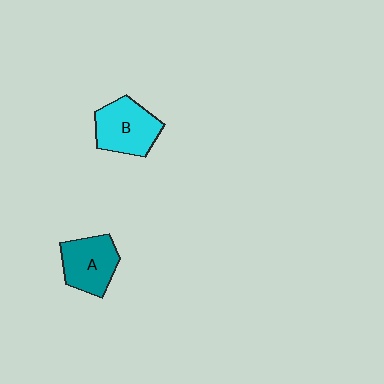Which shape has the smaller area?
Shape A (teal).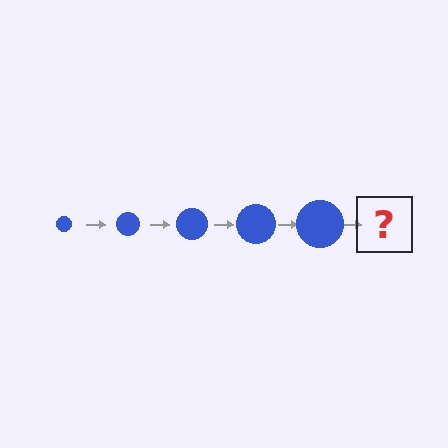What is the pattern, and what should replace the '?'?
The pattern is that the circle gets progressively larger each step. The '?' should be a blue circle, larger than the previous one.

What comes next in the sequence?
The next element should be a blue circle, larger than the previous one.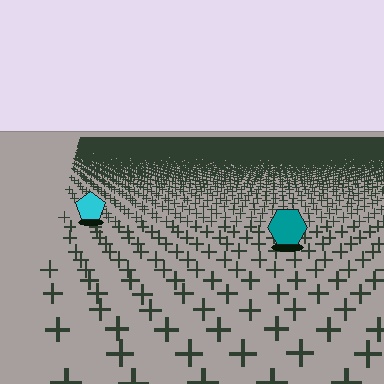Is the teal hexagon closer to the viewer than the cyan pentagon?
Yes. The teal hexagon is closer — you can tell from the texture gradient: the ground texture is coarser near it.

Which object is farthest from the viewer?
The cyan pentagon is farthest from the viewer. It appears smaller and the ground texture around it is denser.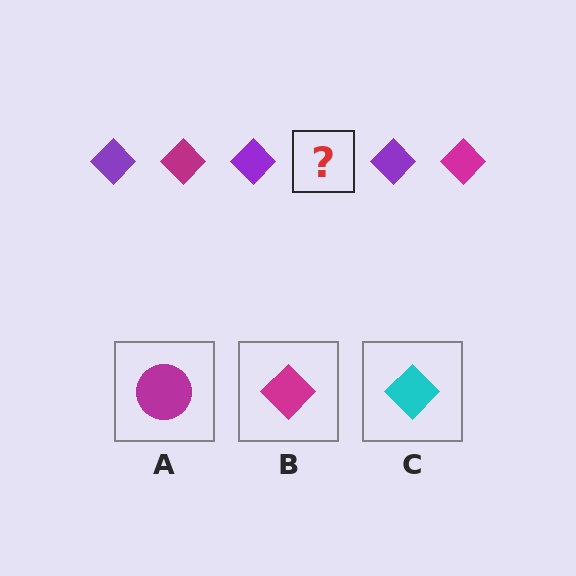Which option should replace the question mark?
Option B.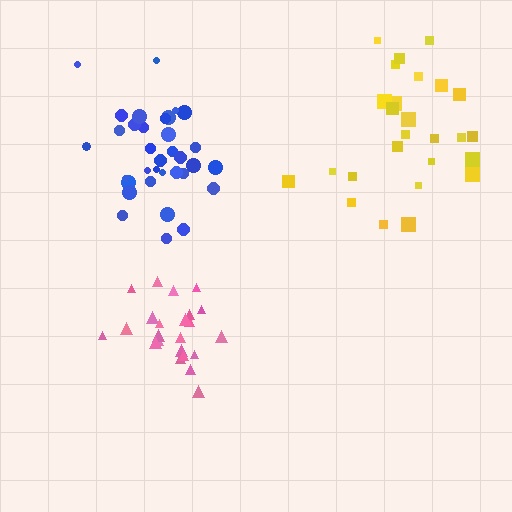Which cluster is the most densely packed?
Blue.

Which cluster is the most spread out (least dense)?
Yellow.